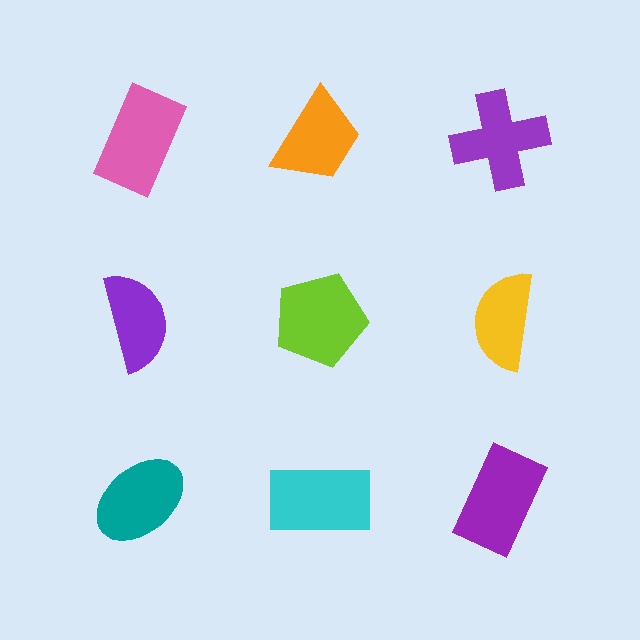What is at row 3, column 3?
A purple rectangle.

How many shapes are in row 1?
3 shapes.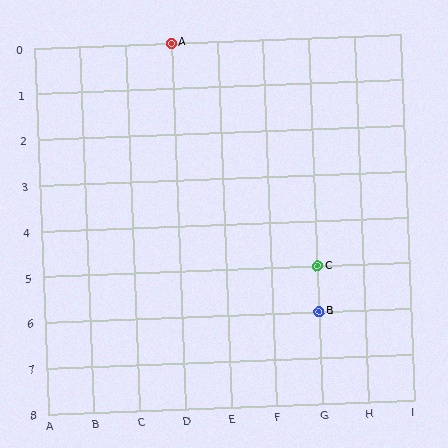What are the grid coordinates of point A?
Point A is at grid coordinates (D, 0).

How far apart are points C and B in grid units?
Points C and B are 1 row apart.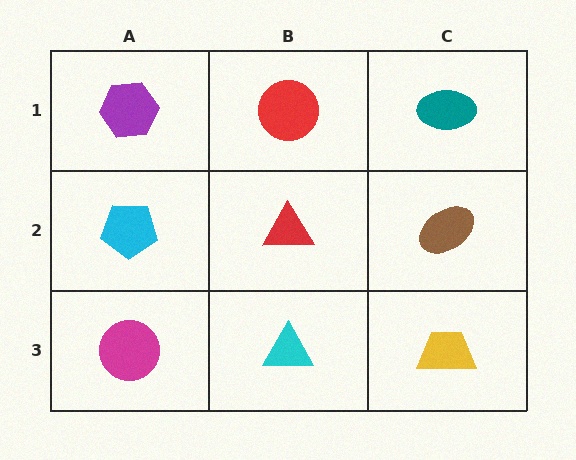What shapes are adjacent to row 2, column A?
A purple hexagon (row 1, column A), a magenta circle (row 3, column A), a red triangle (row 2, column B).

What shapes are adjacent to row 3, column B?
A red triangle (row 2, column B), a magenta circle (row 3, column A), a yellow trapezoid (row 3, column C).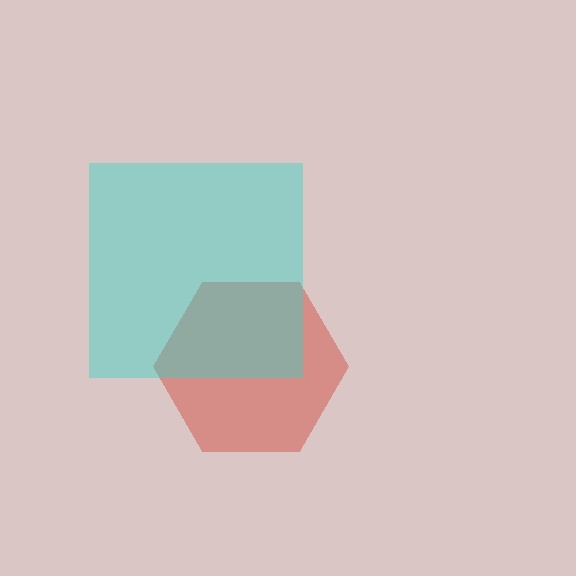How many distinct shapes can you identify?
There are 2 distinct shapes: a red hexagon, a cyan square.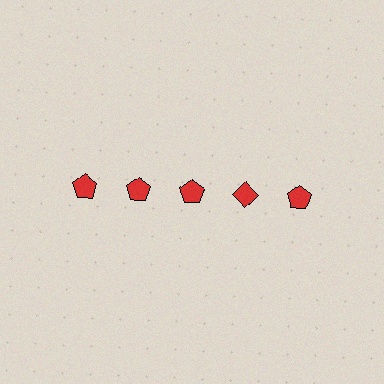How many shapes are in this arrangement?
There are 5 shapes arranged in a grid pattern.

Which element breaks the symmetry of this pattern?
The red diamond in the top row, second from right column breaks the symmetry. All other shapes are red pentagons.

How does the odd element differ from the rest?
It has a different shape: diamond instead of pentagon.